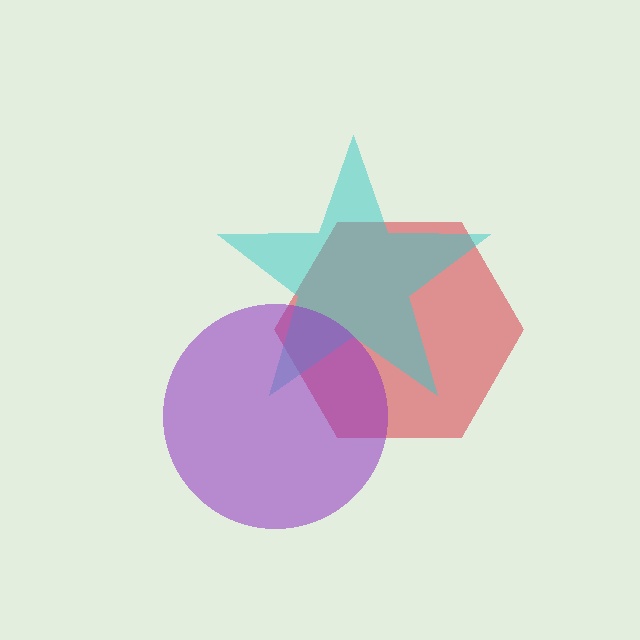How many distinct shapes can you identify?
There are 3 distinct shapes: a red hexagon, a cyan star, a purple circle.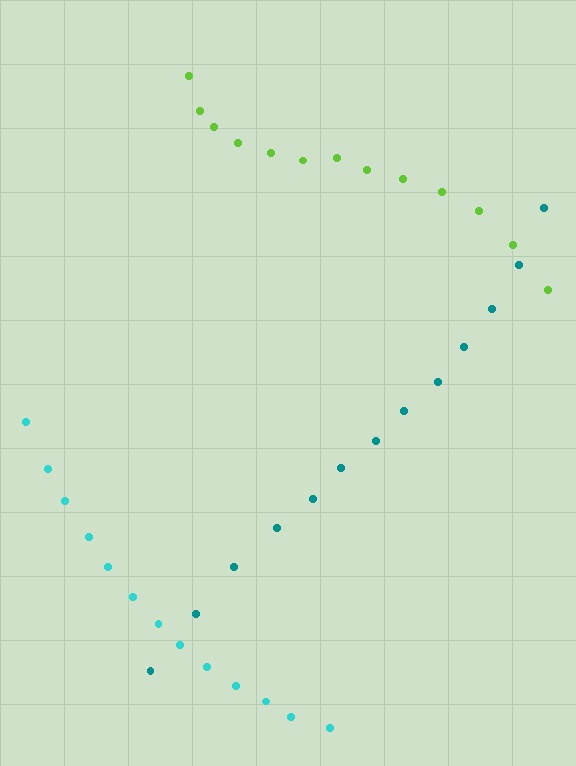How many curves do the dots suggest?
There are 3 distinct paths.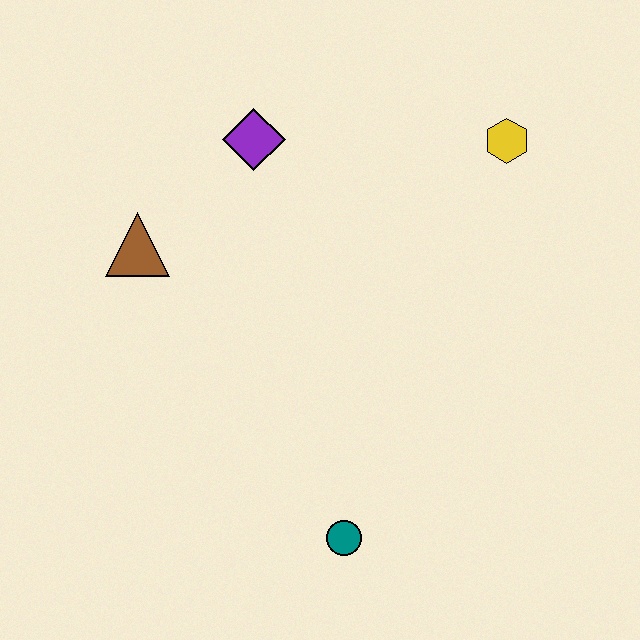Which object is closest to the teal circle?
The brown triangle is closest to the teal circle.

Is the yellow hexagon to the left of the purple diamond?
No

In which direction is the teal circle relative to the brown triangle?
The teal circle is below the brown triangle.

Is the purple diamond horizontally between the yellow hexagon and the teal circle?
No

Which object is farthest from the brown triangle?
The yellow hexagon is farthest from the brown triangle.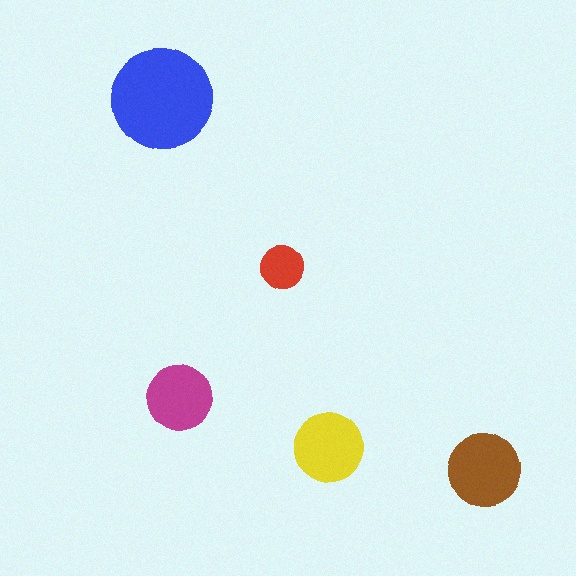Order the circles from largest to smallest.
the blue one, the brown one, the yellow one, the magenta one, the red one.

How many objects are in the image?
There are 5 objects in the image.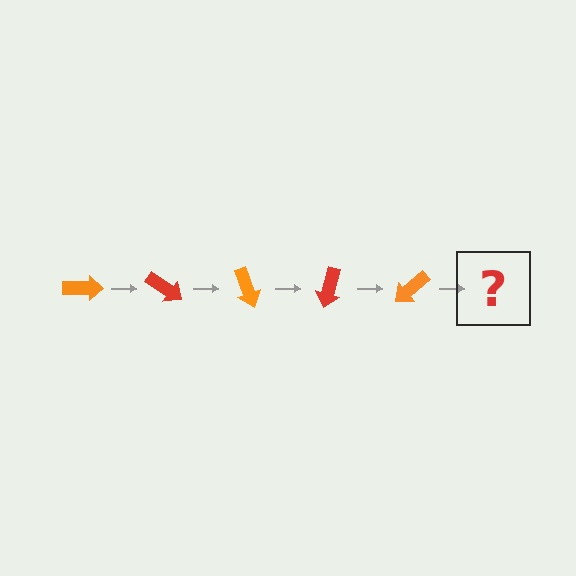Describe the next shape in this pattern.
It should be a red arrow, rotated 175 degrees from the start.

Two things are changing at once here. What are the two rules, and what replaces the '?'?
The two rules are that it rotates 35 degrees each step and the color cycles through orange and red. The '?' should be a red arrow, rotated 175 degrees from the start.